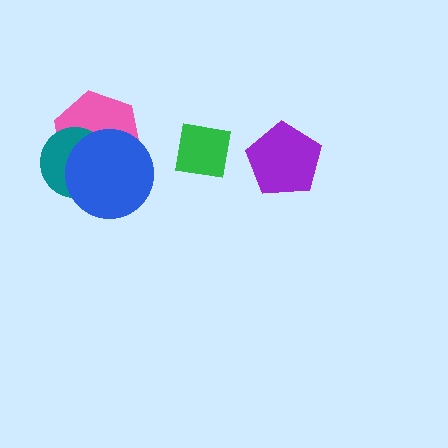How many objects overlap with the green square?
0 objects overlap with the green square.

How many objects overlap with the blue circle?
2 objects overlap with the blue circle.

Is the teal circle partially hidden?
Yes, it is partially covered by another shape.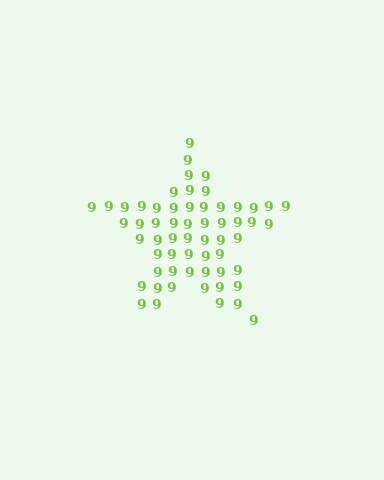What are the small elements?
The small elements are digit 9's.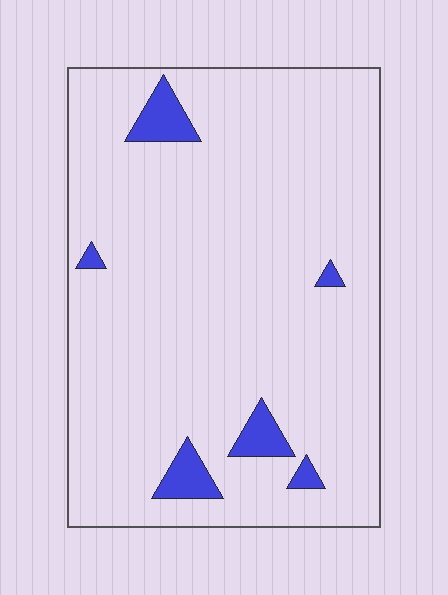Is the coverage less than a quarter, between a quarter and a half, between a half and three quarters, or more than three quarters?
Less than a quarter.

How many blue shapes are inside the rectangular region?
6.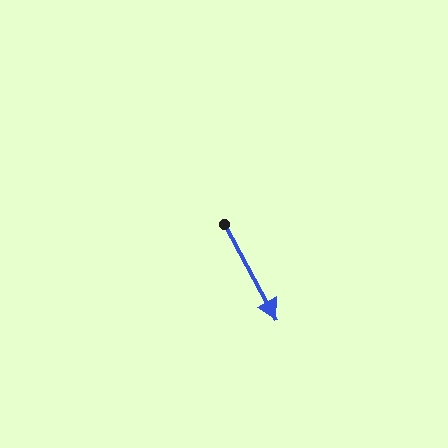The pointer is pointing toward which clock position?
Roughly 5 o'clock.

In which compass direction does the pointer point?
Southeast.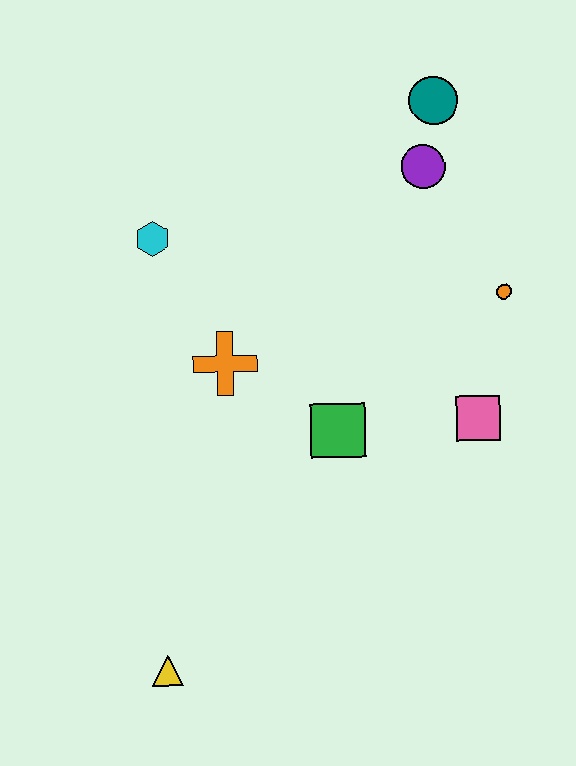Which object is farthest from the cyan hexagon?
The yellow triangle is farthest from the cyan hexagon.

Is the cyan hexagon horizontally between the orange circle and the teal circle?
No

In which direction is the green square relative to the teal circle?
The green square is below the teal circle.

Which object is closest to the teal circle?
The purple circle is closest to the teal circle.